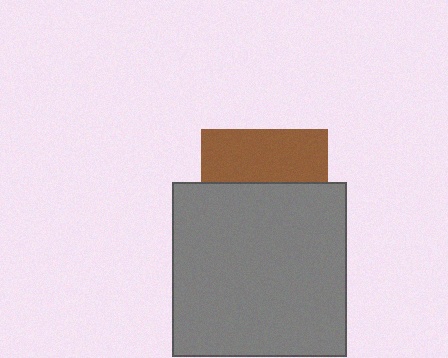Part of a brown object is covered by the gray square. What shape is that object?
It is a square.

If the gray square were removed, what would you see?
You would see the complete brown square.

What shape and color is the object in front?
The object in front is a gray square.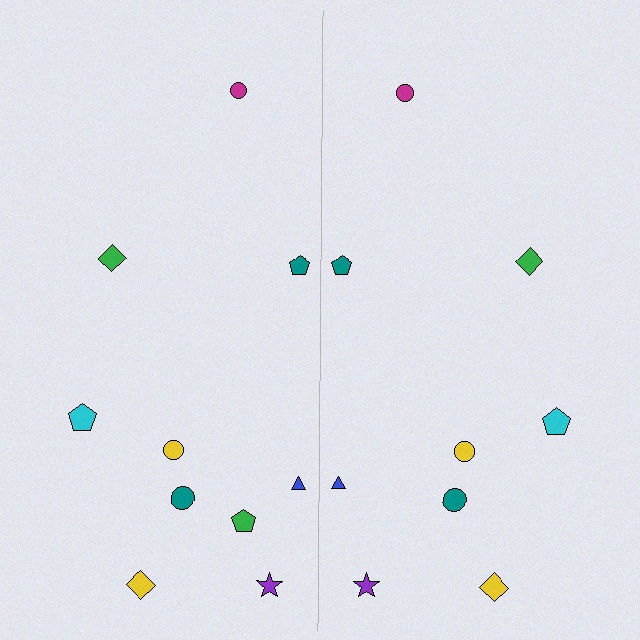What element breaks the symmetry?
A green pentagon is missing from the right side.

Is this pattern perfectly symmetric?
No, the pattern is not perfectly symmetric. A green pentagon is missing from the right side.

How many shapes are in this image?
There are 19 shapes in this image.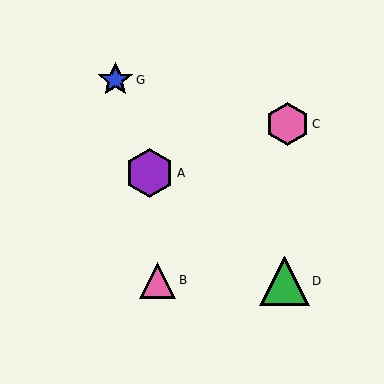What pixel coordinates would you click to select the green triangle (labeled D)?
Click at (285, 281) to select the green triangle D.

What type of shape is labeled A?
Shape A is a purple hexagon.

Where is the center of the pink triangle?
The center of the pink triangle is at (157, 280).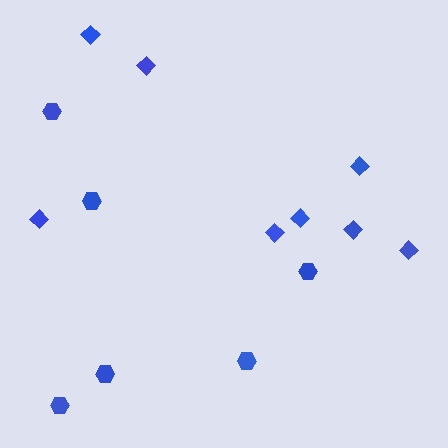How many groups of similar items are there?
There are 2 groups: one group of hexagons (6) and one group of diamonds (8).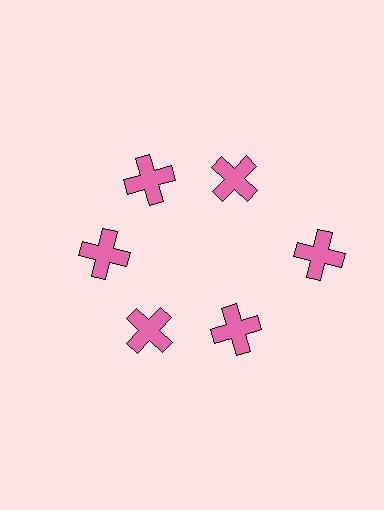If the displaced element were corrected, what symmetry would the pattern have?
It would have 6-fold rotational symmetry — the pattern would map onto itself every 60 degrees.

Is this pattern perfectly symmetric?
No. The 6 pink crosses are arranged in a ring, but one element near the 3 o'clock position is pushed outward from the center, breaking the 6-fold rotational symmetry.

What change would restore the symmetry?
The symmetry would be restored by moving it inward, back onto the ring so that all 6 crosses sit at equal angles and equal distance from the center.